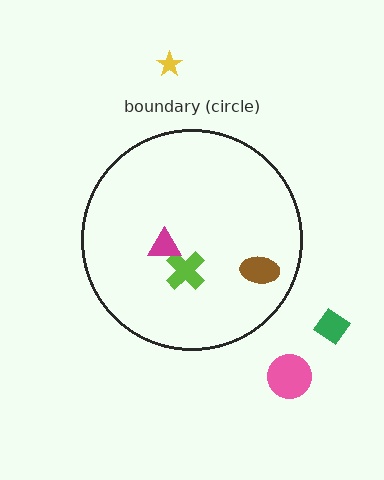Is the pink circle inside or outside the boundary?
Outside.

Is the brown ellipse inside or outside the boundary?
Inside.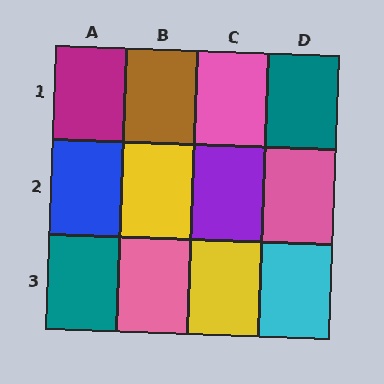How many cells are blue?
1 cell is blue.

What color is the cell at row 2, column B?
Yellow.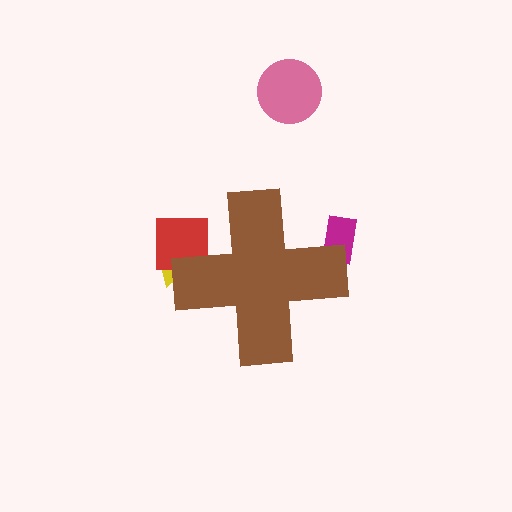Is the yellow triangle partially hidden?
Yes, the yellow triangle is partially hidden behind the brown cross.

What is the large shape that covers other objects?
A brown cross.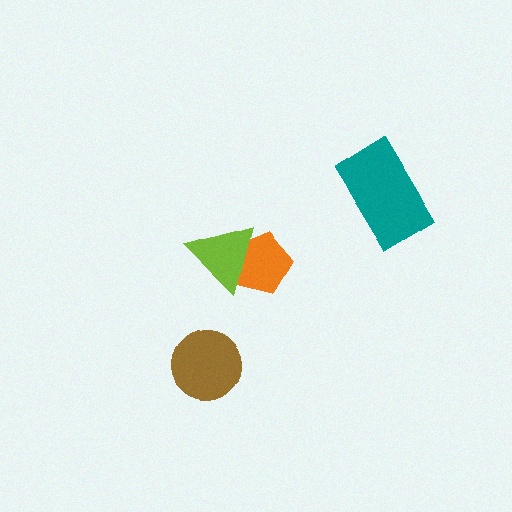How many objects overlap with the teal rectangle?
0 objects overlap with the teal rectangle.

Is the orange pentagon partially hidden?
Yes, it is partially covered by another shape.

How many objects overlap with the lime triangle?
1 object overlaps with the lime triangle.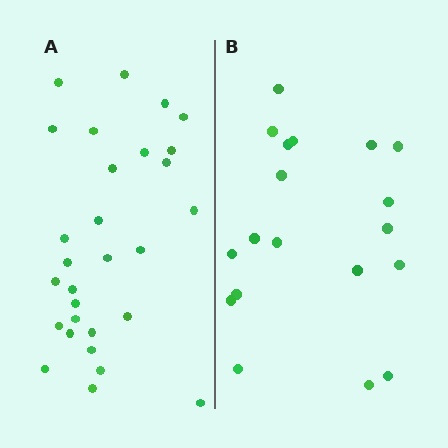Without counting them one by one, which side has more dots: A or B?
Region A (the left region) has more dots.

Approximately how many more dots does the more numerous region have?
Region A has roughly 10 or so more dots than region B.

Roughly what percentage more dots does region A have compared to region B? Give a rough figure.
About 55% more.